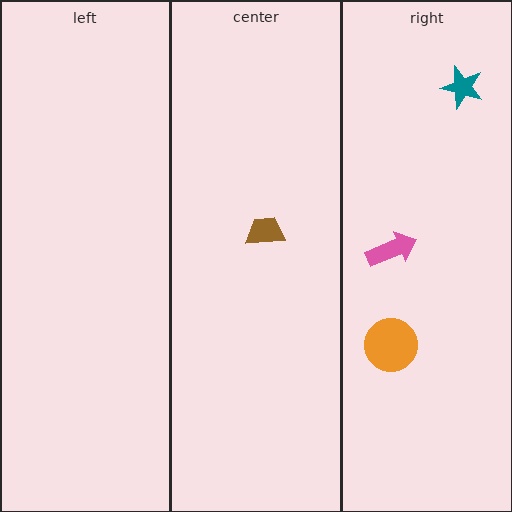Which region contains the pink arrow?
The right region.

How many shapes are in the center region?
1.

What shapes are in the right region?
The pink arrow, the teal star, the orange circle.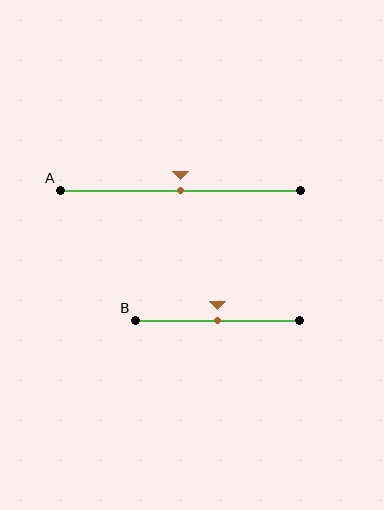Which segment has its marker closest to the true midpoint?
Segment A has its marker closest to the true midpoint.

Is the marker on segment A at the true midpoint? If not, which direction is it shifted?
Yes, the marker on segment A is at the true midpoint.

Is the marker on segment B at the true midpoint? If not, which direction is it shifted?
Yes, the marker on segment B is at the true midpoint.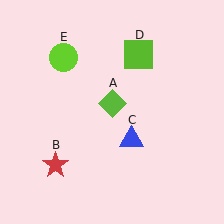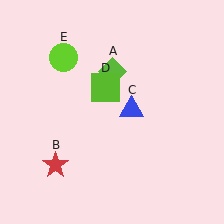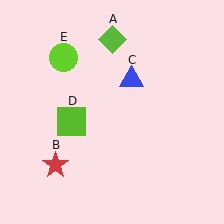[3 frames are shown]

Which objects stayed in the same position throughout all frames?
Red star (object B) and lime circle (object E) remained stationary.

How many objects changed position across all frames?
3 objects changed position: lime diamond (object A), blue triangle (object C), lime square (object D).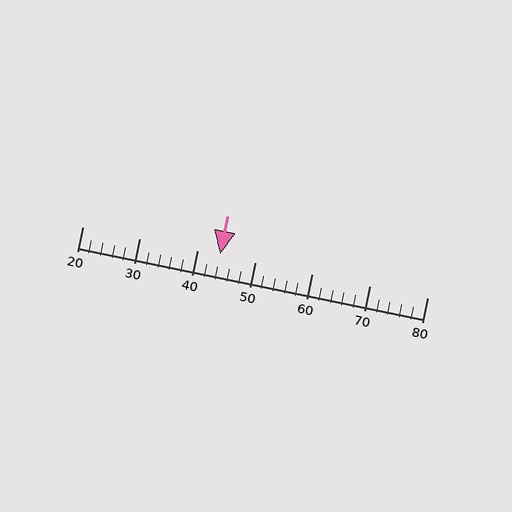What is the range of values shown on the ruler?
The ruler shows values from 20 to 80.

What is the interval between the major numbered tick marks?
The major tick marks are spaced 10 units apart.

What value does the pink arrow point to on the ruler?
The pink arrow points to approximately 44.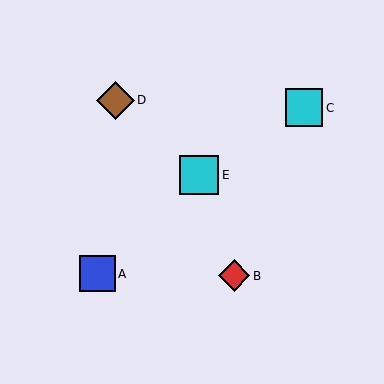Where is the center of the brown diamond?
The center of the brown diamond is at (116, 100).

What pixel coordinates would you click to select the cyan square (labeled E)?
Click at (199, 175) to select the cyan square E.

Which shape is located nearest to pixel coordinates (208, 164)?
The cyan square (labeled E) at (199, 175) is nearest to that location.